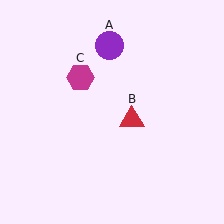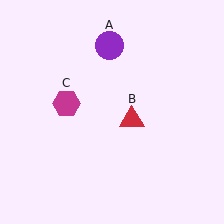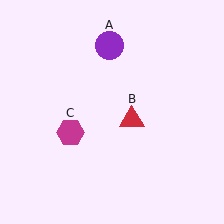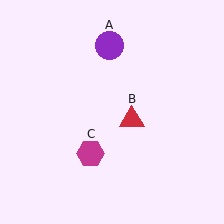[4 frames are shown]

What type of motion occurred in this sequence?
The magenta hexagon (object C) rotated counterclockwise around the center of the scene.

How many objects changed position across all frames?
1 object changed position: magenta hexagon (object C).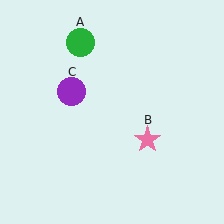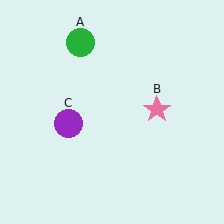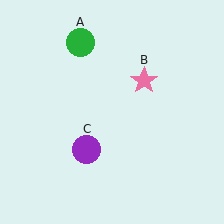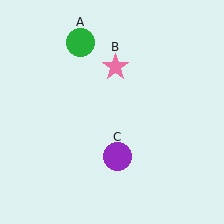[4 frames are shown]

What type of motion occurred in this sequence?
The pink star (object B), purple circle (object C) rotated counterclockwise around the center of the scene.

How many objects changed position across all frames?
2 objects changed position: pink star (object B), purple circle (object C).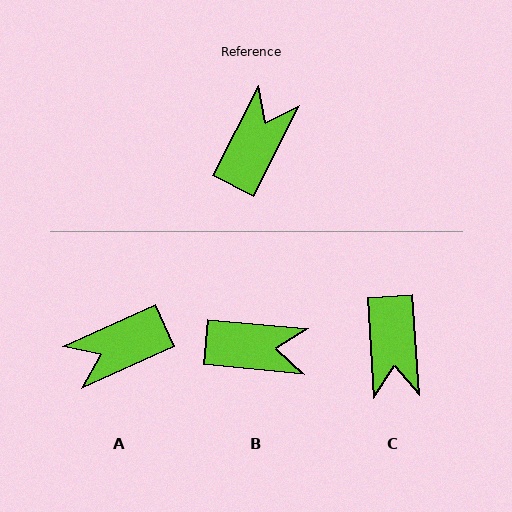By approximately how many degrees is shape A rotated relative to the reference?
Approximately 141 degrees counter-clockwise.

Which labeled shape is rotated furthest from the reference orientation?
C, about 149 degrees away.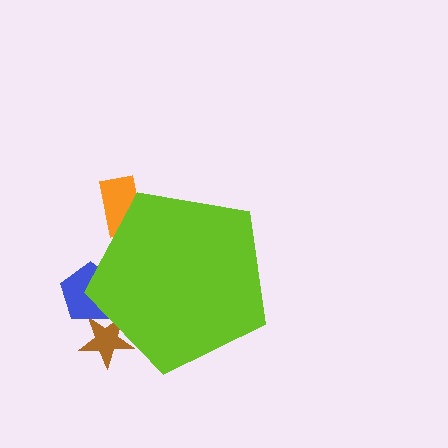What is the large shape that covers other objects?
A lime pentagon.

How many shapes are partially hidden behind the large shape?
3 shapes are partially hidden.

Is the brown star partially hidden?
Yes, the brown star is partially hidden behind the lime pentagon.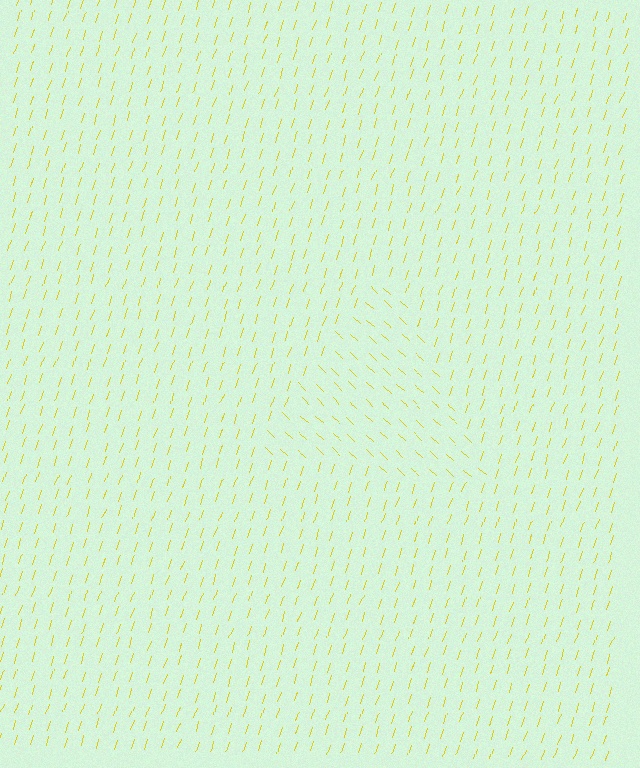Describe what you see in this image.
The image is filled with small yellow line segments. A triangle region in the image has lines oriented differently from the surrounding lines, creating a visible texture boundary.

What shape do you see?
I see a triangle.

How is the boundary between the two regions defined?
The boundary is defined purely by a change in line orientation (approximately 65 degrees difference). All lines are the same color and thickness.